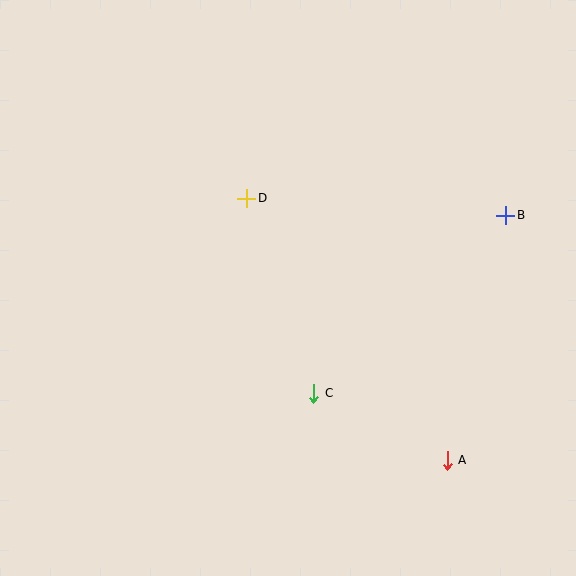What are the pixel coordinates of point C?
Point C is at (314, 393).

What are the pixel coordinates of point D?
Point D is at (247, 198).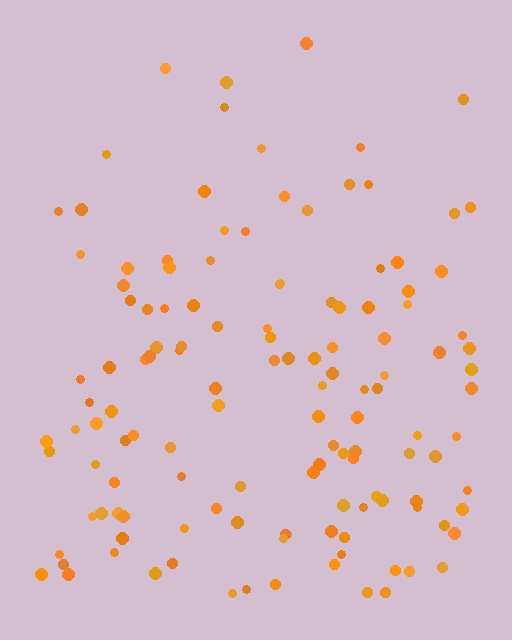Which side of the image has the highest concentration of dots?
The bottom.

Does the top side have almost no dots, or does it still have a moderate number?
Still a moderate number, just noticeably fewer than the bottom.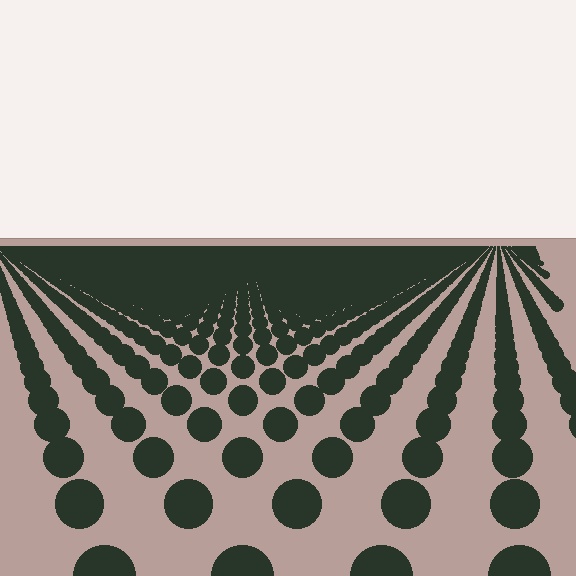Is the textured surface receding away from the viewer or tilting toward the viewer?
The surface is receding away from the viewer. Texture elements get smaller and denser toward the top.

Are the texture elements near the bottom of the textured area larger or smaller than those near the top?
Larger. Near the bottom, elements are closer to the viewer and appear at a bigger on-screen size.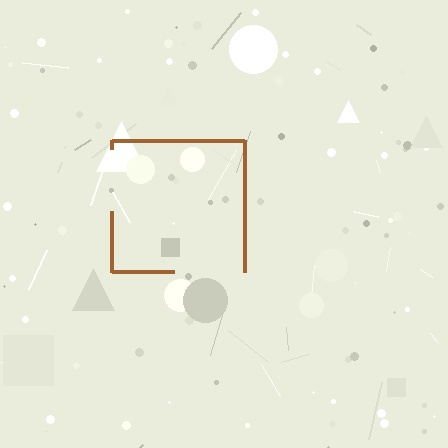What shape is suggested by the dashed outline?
The dashed outline suggests a square.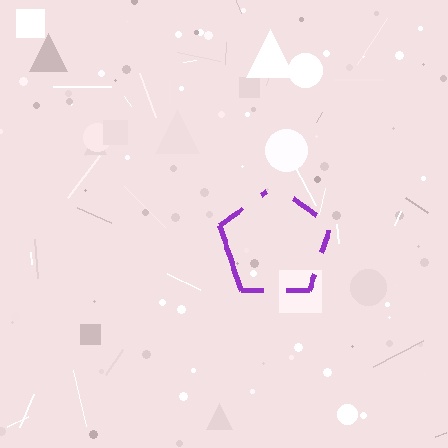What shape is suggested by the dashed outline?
The dashed outline suggests a pentagon.